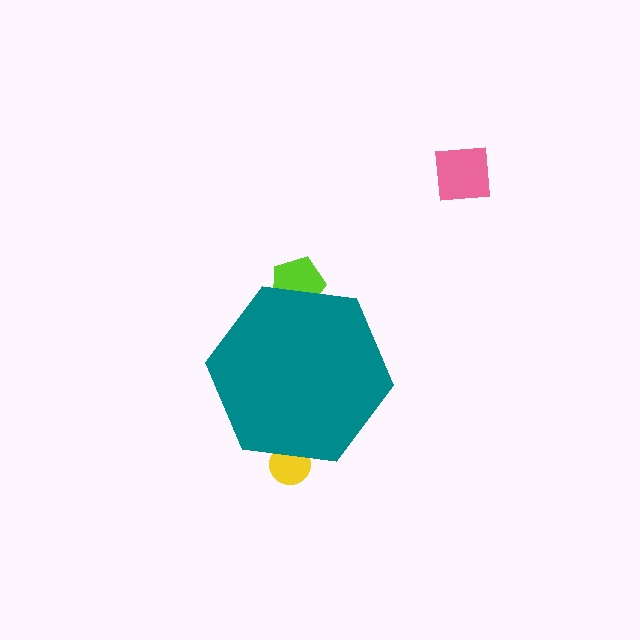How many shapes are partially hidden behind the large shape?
2 shapes are partially hidden.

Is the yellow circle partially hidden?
Yes, the yellow circle is partially hidden behind the teal hexagon.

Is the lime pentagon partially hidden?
Yes, the lime pentagon is partially hidden behind the teal hexagon.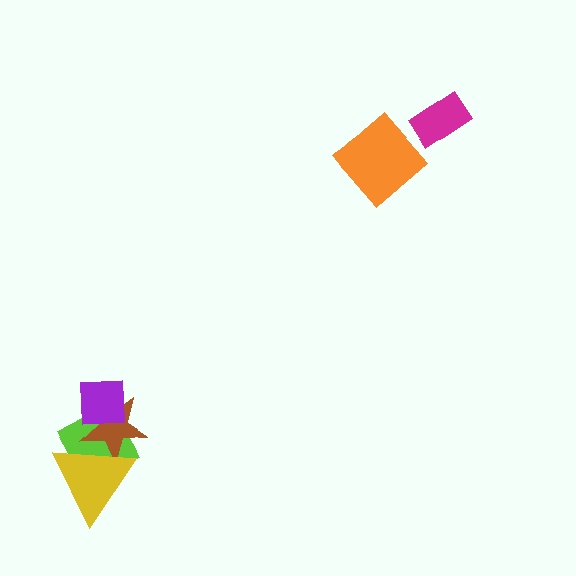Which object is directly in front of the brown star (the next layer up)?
The yellow triangle is directly in front of the brown star.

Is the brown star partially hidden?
Yes, it is partially covered by another shape.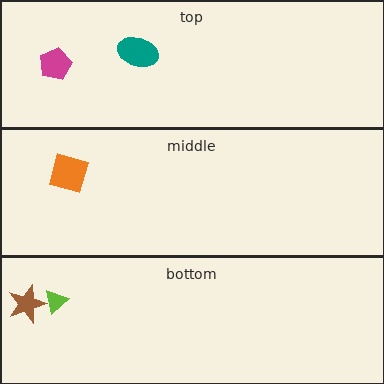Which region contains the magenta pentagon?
The top region.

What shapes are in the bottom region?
The brown star, the lime triangle.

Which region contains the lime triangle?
The bottom region.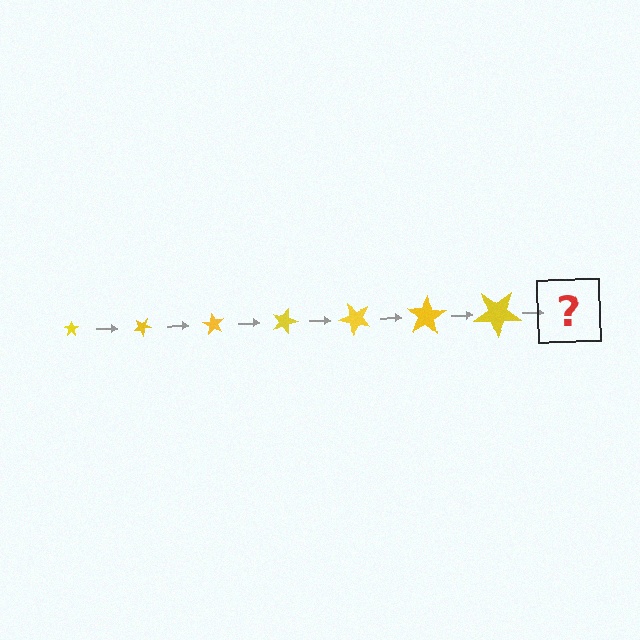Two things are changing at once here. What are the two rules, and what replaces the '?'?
The two rules are that the star grows larger each step and it rotates 30 degrees each step. The '?' should be a star, larger than the previous one and rotated 210 degrees from the start.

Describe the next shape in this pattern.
It should be a star, larger than the previous one and rotated 210 degrees from the start.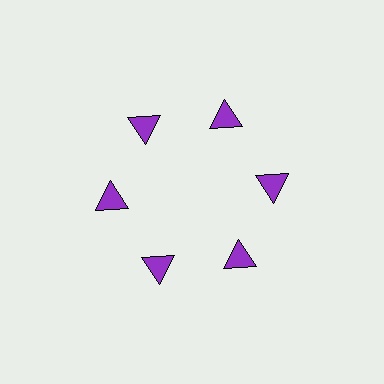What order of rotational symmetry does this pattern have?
This pattern has 6-fold rotational symmetry.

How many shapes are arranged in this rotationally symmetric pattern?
There are 6 shapes, arranged in 6 groups of 1.